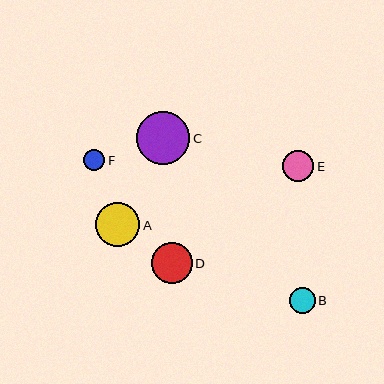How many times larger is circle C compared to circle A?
Circle C is approximately 1.2 times the size of circle A.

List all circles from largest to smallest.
From largest to smallest: C, A, D, E, B, F.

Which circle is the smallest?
Circle F is the smallest with a size of approximately 22 pixels.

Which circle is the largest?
Circle C is the largest with a size of approximately 53 pixels.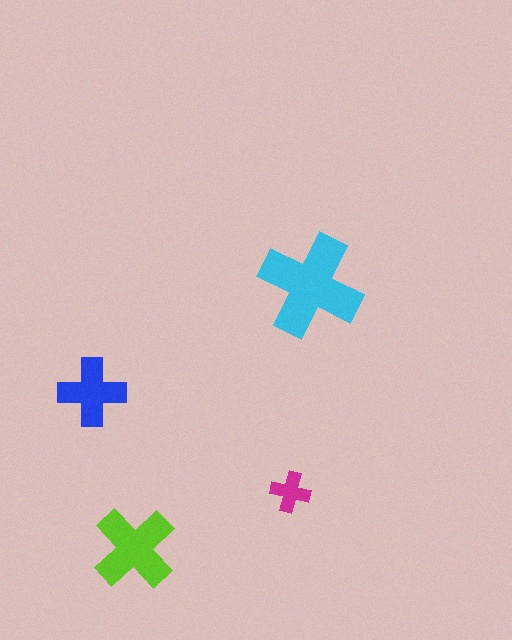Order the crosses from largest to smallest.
the cyan one, the lime one, the blue one, the magenta one.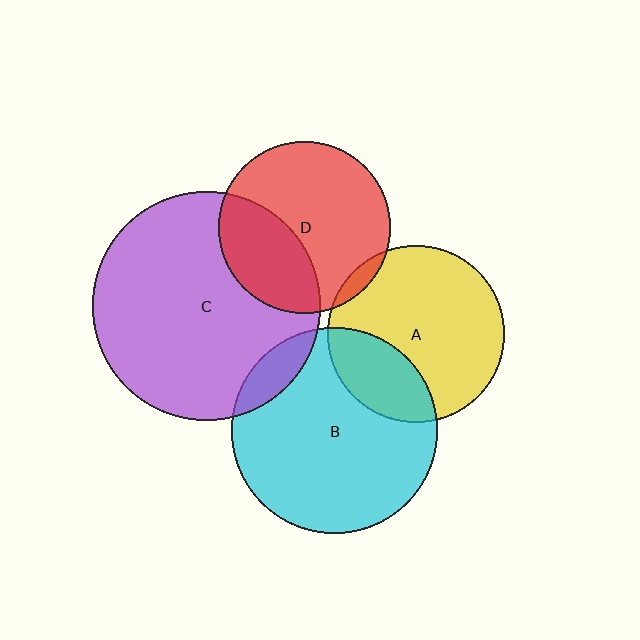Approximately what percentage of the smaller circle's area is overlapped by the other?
Approximately 25%.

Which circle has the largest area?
Circle C (purple).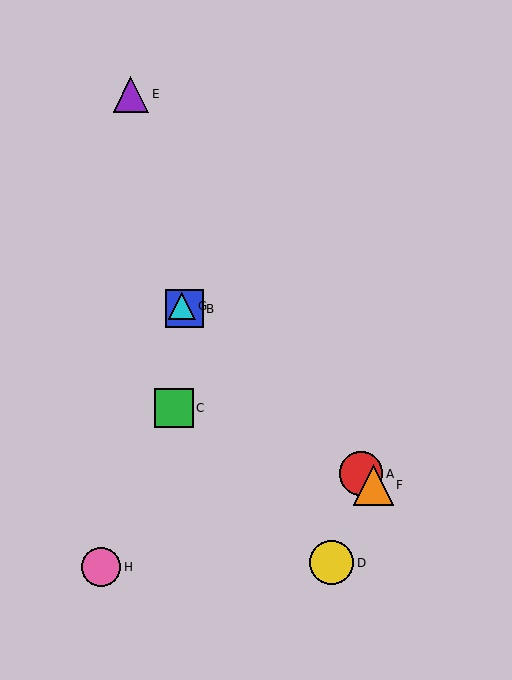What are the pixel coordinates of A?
Object A is at (361, 474).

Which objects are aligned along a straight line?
Objects A, B, F, G are aligned along a straight line.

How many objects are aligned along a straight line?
4 objects (A, B, F, G) are aligned along a straight line.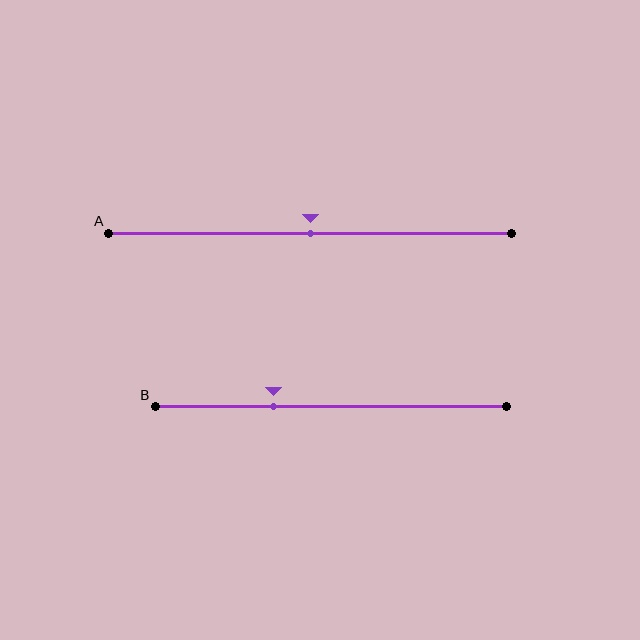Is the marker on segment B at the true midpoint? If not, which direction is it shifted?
No, the marker on segment B is shifted to the left by about 16% of the segment length.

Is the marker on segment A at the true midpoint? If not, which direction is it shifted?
Yes, the marker on segment A is at the true midpoint.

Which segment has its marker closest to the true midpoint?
Segment A has its marker closest to the true midpoint.